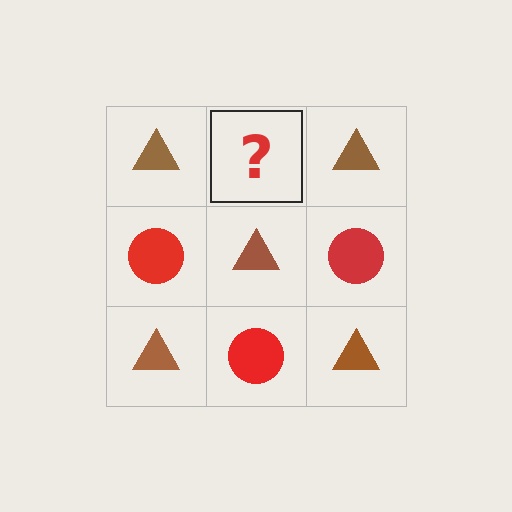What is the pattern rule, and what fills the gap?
The rule is that it alternates brown triangle and red circle in a checkerboard pattern. The gap should be filled with a red circle.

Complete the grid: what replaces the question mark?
The question mark should be replaced with a red circle.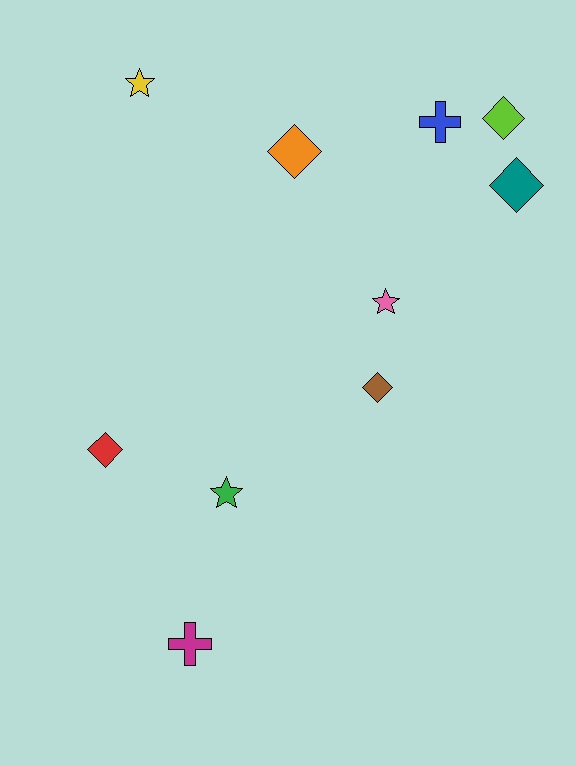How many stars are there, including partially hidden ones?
There are 3 stars.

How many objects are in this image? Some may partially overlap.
There are 10 objects.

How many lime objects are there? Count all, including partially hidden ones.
There is 1 lime object.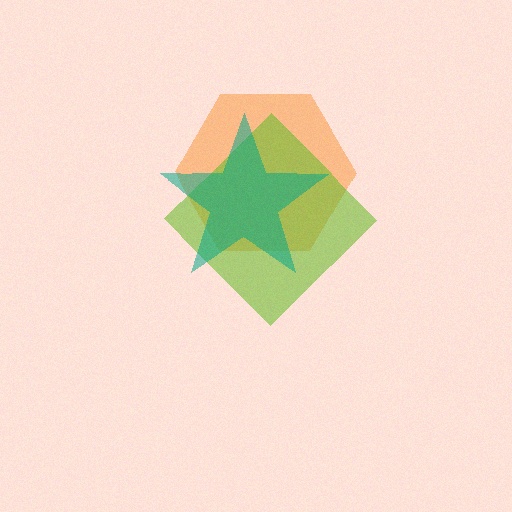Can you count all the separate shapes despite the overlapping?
Yes, there are 3 separate shapes.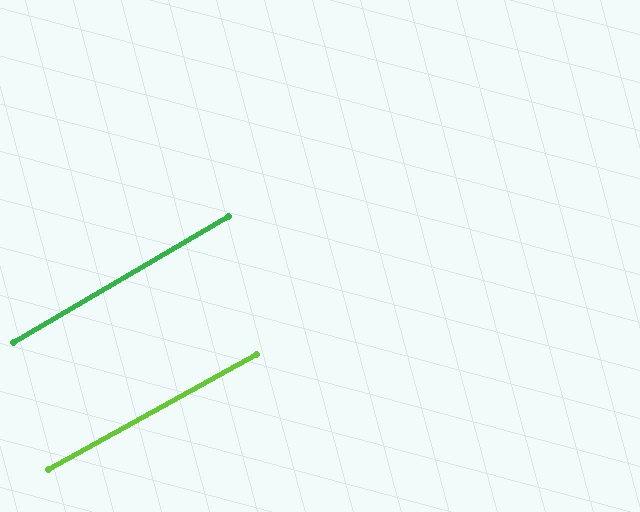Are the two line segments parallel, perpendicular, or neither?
Parallel — their directions differ by only 1.4°.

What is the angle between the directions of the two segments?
Approximately 1 degree.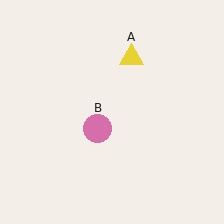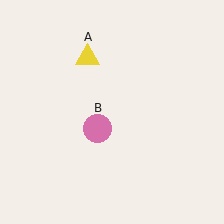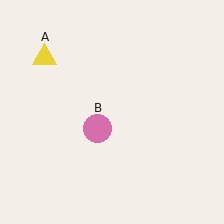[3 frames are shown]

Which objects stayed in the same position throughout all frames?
Pink circle (object B) remained stationary.